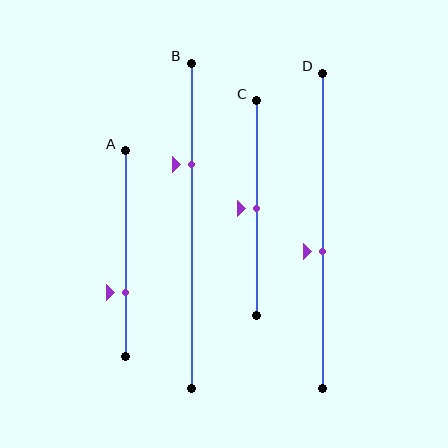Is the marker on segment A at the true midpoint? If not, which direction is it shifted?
No, the marker on segment A is shifted downward by about 19% of the segment length.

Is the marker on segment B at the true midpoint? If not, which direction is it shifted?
No, the marker on segment B is shifted upward by about 19% of the segment length.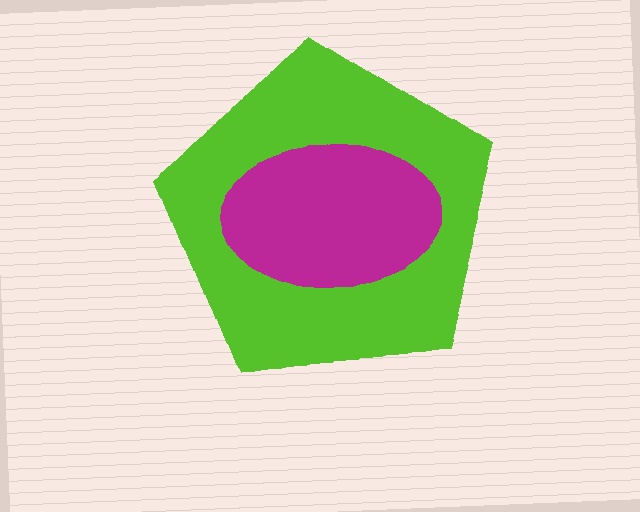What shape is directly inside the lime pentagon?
The magenta ellipse.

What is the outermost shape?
The lime pentagon.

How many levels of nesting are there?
2.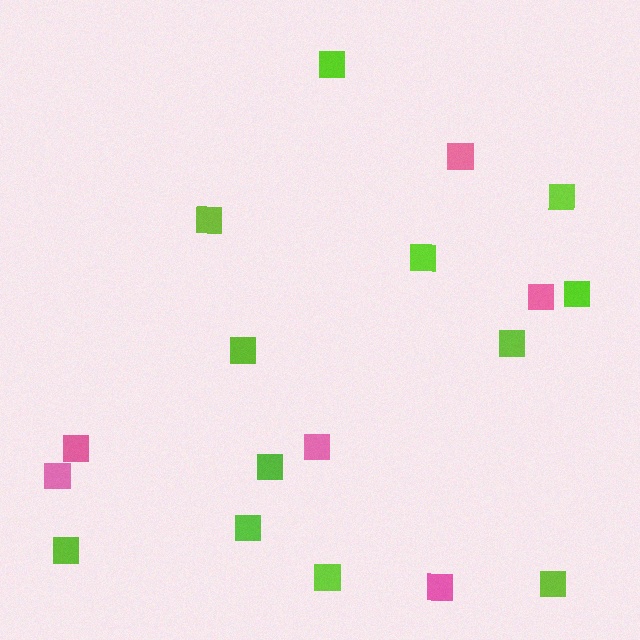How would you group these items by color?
There are 2 groups: one group of pink squares (6) and one group of lime squares (12).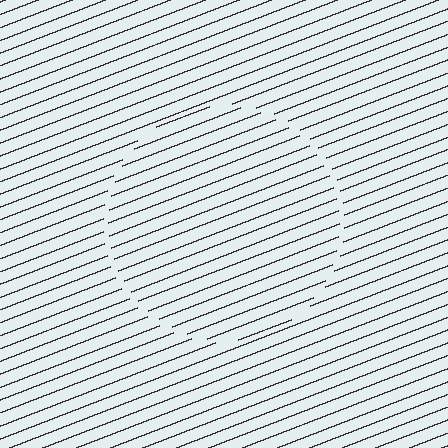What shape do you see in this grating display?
An illusory circle. The interior of the shape contains the same grating, shifted by half a period — the contour is defined by the phase discontinuity where line-ends from the inner and outer gratings abut.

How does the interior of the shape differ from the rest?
The interior of the shape contains the same grating, shifted by half a period — the contour is defined by the phase discontinuity where line-ends from the inner and outer gratings abut.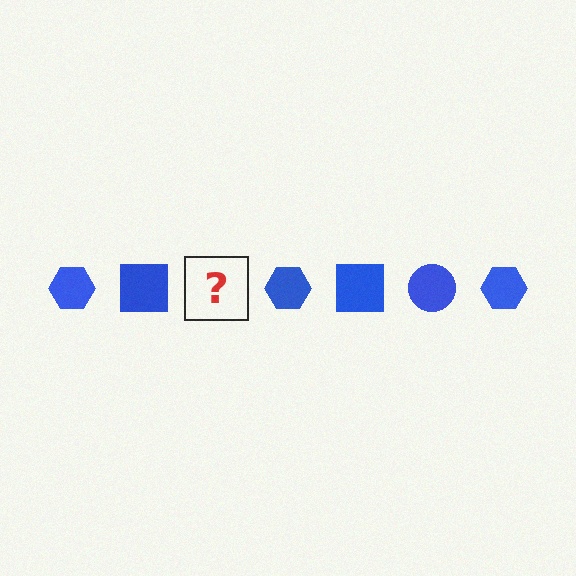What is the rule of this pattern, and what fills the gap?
The rule is that the pattern cycles through hexagon, square, circle shapes in blue. The gap should be filled with a blue circle.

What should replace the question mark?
The question mark should be replaced with a blue circle.